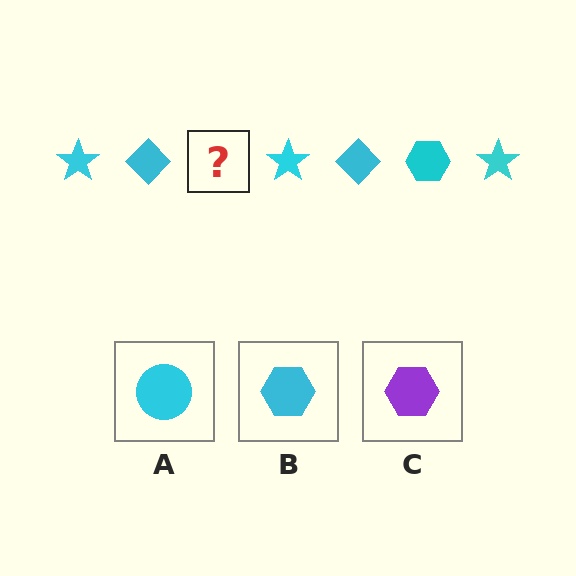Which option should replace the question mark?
Option B.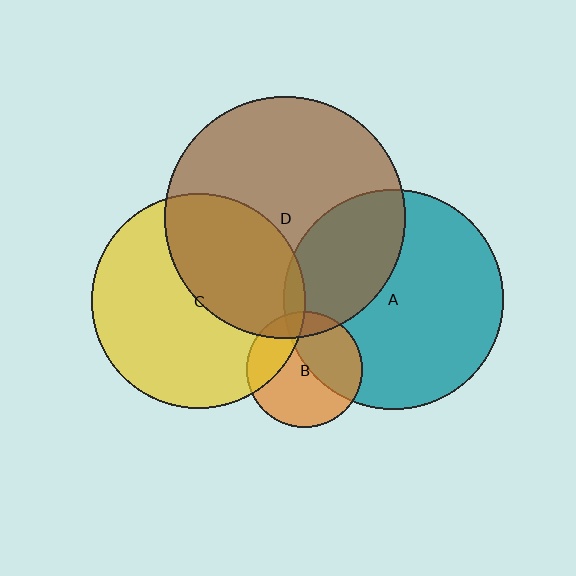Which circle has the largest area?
Circle D (brown).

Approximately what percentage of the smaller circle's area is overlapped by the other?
Approximately 40%.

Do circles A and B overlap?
Yes.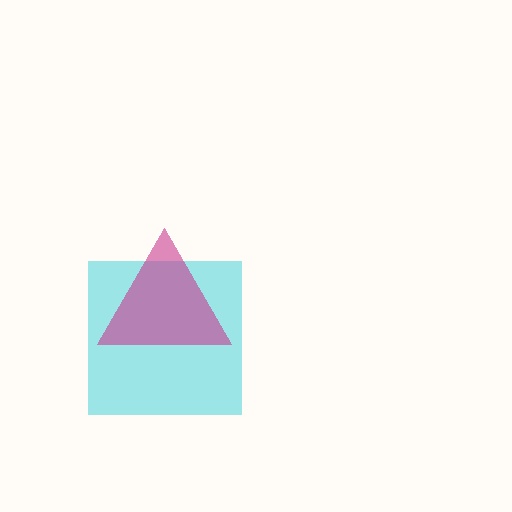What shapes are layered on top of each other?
The layered shapes are: a cyan square, a magenta triangle.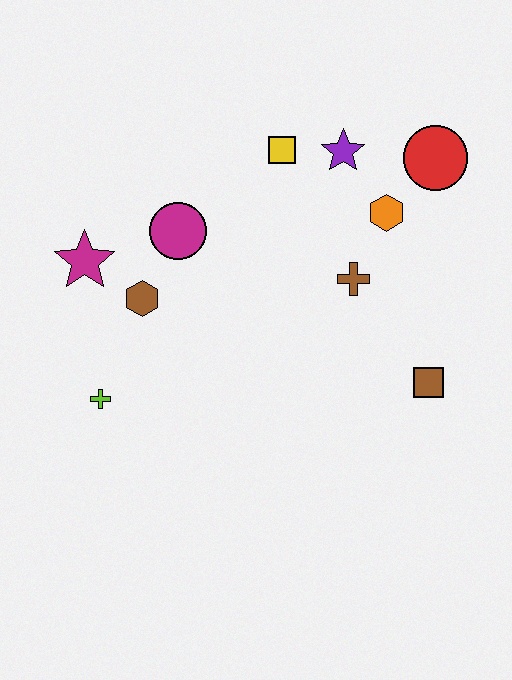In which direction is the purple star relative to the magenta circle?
The purple star is to the right of the magenta circle.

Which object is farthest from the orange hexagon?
The lime cross is farthest from the orange hexagon.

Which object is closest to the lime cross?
The brown hexagon is closest to the lime cross.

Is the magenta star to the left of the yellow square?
Yes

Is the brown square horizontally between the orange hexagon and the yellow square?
No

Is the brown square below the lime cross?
No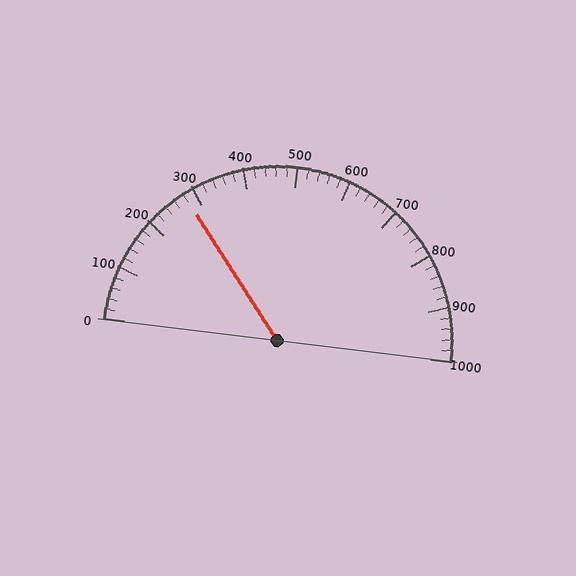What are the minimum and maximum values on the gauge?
The gauge ranges from 0 to 1000.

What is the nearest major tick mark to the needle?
The nearest major tick mark is 300.